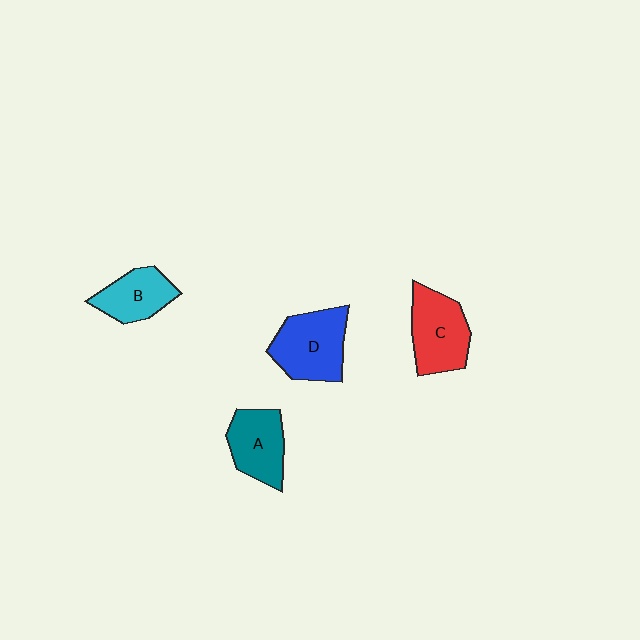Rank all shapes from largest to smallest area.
From largest to smallest: D (blue), C (red), A (teal), B (cyan).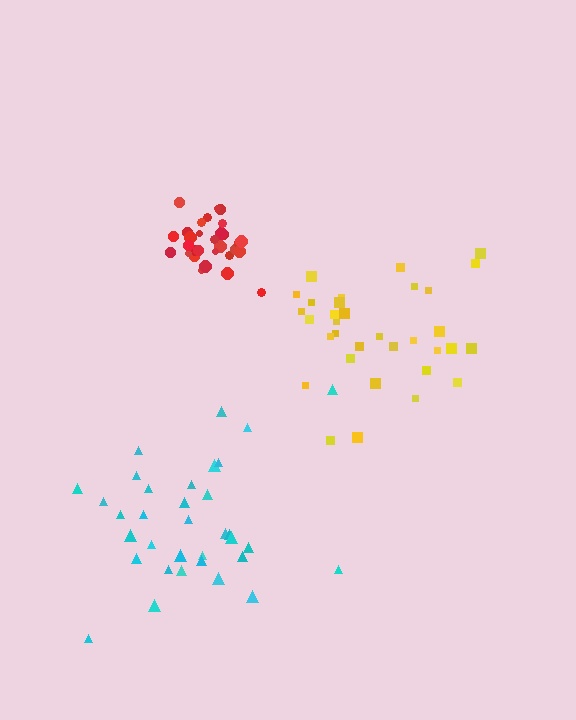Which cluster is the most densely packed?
Red.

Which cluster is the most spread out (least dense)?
Yellow.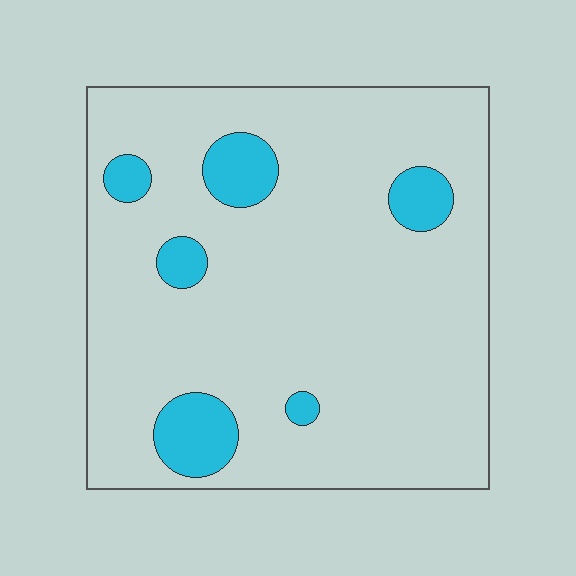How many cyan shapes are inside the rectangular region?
6.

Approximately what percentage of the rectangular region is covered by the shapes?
Approximately 10%.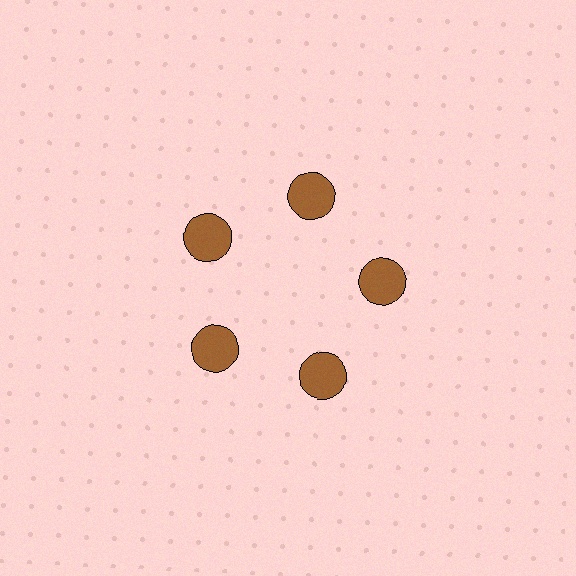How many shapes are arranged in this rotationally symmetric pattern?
There are 5 shapes, arranged in 5 groups of 1.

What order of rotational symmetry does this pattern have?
This pattern has 5-fold rotational symmetry.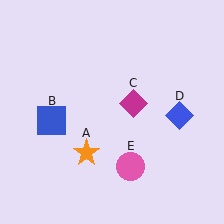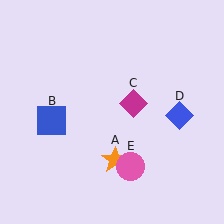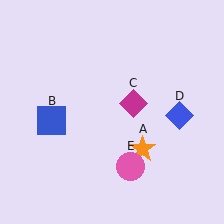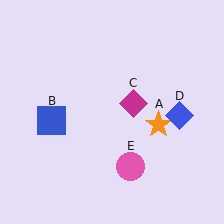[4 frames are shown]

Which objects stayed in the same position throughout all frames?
Blue square (object B) and magenta diamond (object C) and blue diamond (object D) and pink circle (object E) remained stationary.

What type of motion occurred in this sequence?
The orange star (object A) rotated counterclockwise around the center of the scene.